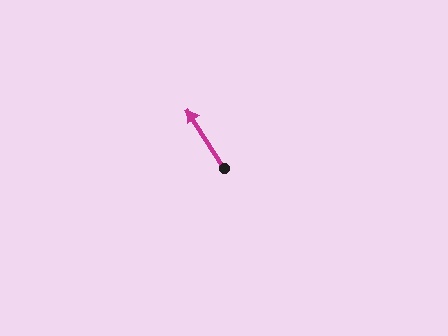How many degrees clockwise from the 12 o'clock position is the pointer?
Approximately 328 degrees.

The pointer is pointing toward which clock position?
Roughly 11 o'clock.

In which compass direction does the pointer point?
Northwest.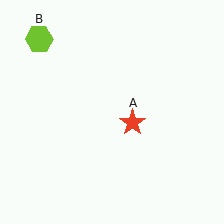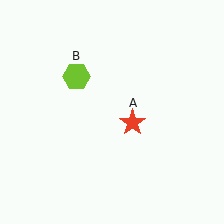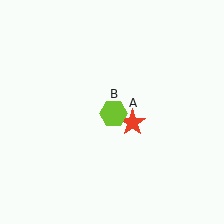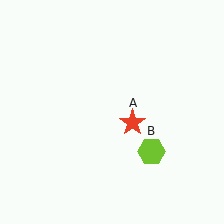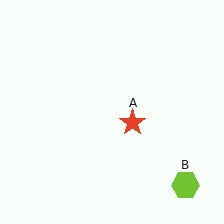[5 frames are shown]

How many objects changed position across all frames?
1 object changed position: lime hexagon (object B).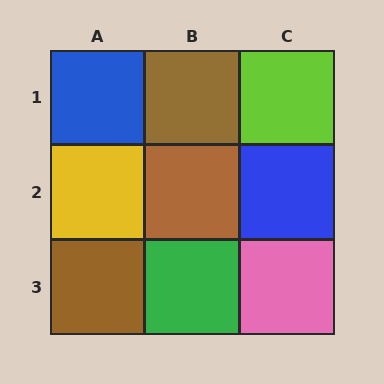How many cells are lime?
1 cell is lime.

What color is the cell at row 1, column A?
Blue.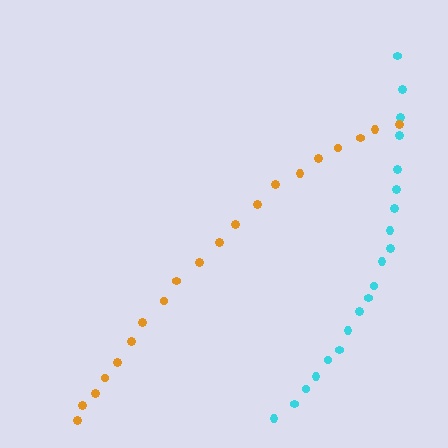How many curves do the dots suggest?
There are 2 distinct paths.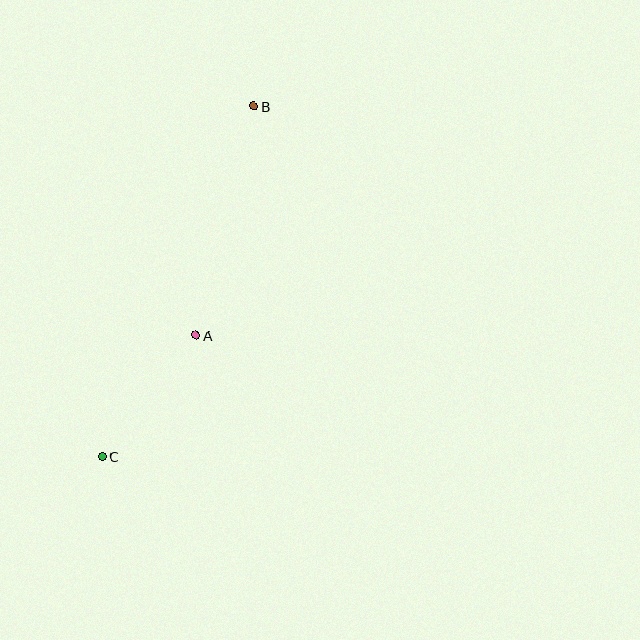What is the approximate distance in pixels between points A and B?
The distance between A and B is approximately 236 pixels.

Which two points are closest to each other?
Points A and C are closest to each other.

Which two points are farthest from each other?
Points B and C are farthest from each other.